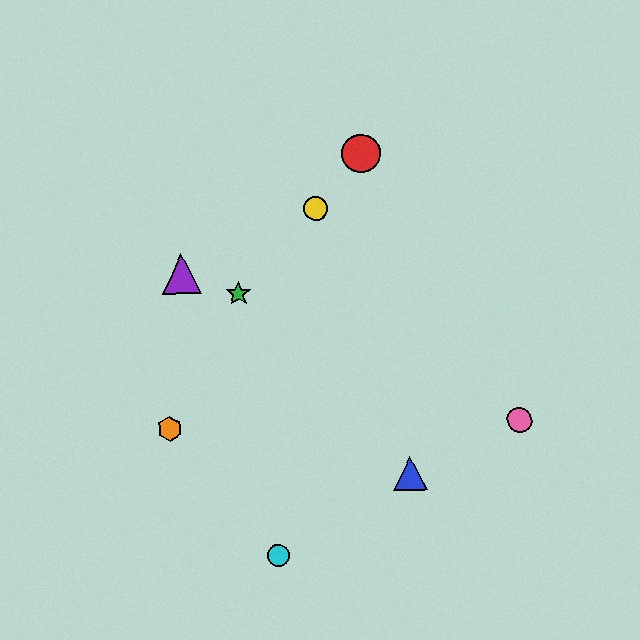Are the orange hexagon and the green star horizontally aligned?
No, the orange hexagon is at y≈429 and the green star is at y≈294.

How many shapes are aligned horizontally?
2 shapes (the orange hexagon, the pink circle) are aligned horizontally.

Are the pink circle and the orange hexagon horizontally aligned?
Yes, both are at y≈420.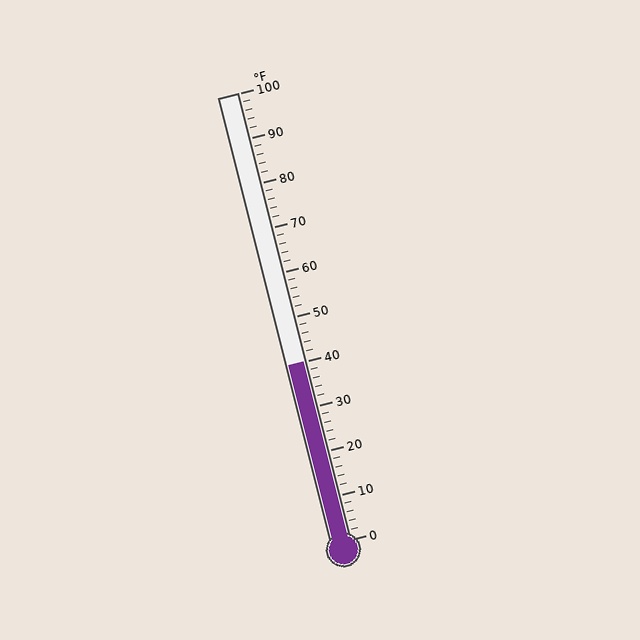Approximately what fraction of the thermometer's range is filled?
The thermometer is filled to approximately 40% of its range.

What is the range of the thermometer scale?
The thermometer scale ranges from 0°F to 100°F.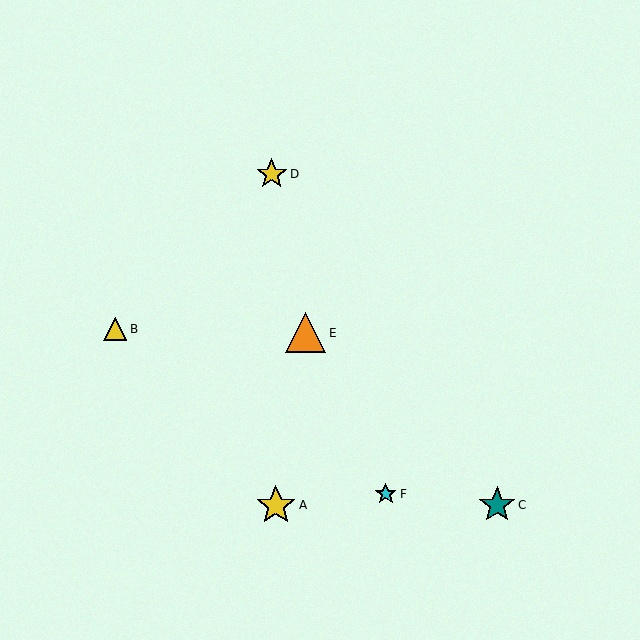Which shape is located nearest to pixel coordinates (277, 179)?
The yellow star (labeled D) at (272, 174) is nearest to that location.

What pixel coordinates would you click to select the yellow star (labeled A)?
Click at (276, 505) to select the yellow star A.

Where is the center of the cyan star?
The center of the cyan star is at (386, 494).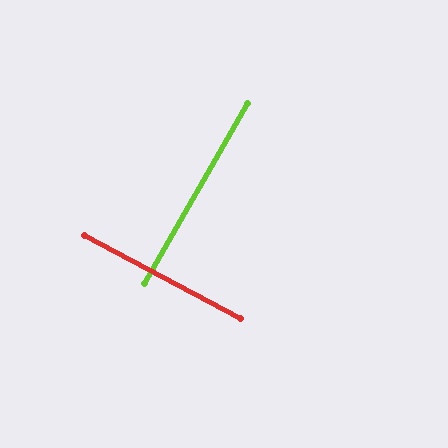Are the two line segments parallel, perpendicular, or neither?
Perpendicular — they meet at approximately 88°.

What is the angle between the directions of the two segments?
Approximately 88 degrees.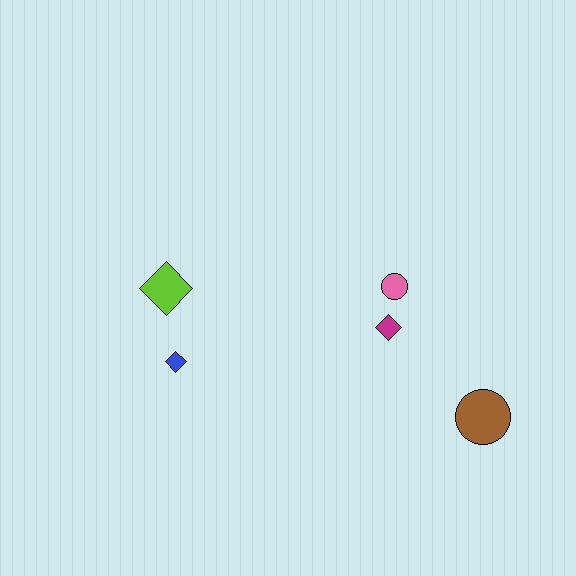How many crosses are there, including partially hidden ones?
There are no crosses.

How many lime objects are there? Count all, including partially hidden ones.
There is 1 lime object.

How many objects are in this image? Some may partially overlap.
There are 5 objects.